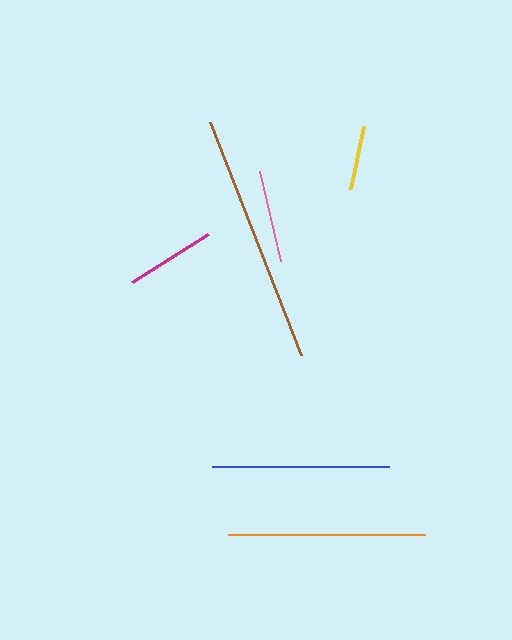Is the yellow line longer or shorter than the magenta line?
The magenta line is longer than the yellow line.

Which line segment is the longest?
The brown line is the longest at approximately 250 pixels.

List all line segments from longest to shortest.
From longest to shortest: brown, orange, blue, pink, magenta, yellow.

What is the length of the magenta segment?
The magenta segment is approximately 90 pixels long.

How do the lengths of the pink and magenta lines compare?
The pink and magenta lines are approximately the same length.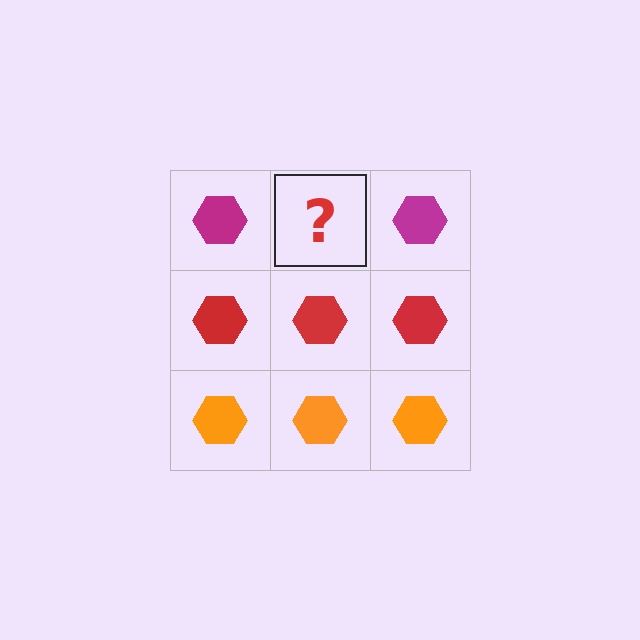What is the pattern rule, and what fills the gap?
The rule is that each row has a consistent color. The gap should be filled with a magenta hexagon.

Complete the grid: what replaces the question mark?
The question mark should be replaced with a magenta hexagon.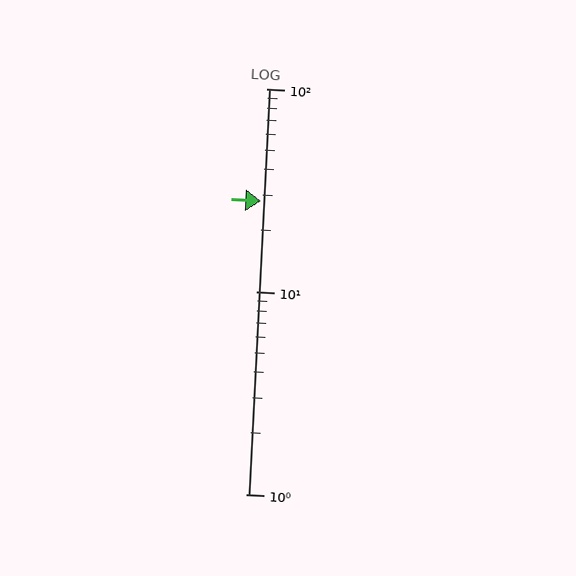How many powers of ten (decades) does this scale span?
The scale spans 2 decades, from 1 to 100.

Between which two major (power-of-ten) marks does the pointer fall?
The pointer is between 10 and 100.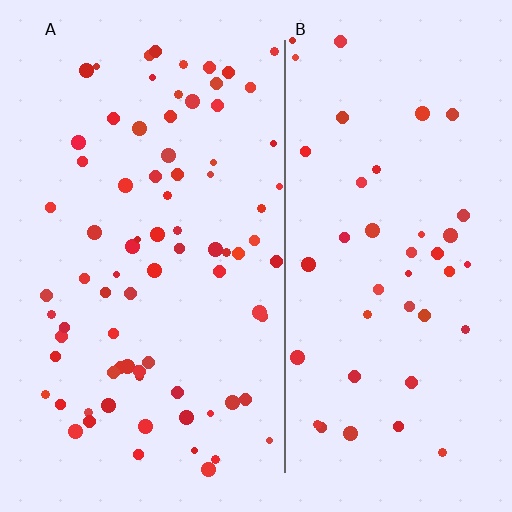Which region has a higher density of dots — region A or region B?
A (the left).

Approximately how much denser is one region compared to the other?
Approximately 1.8× — region A over region B.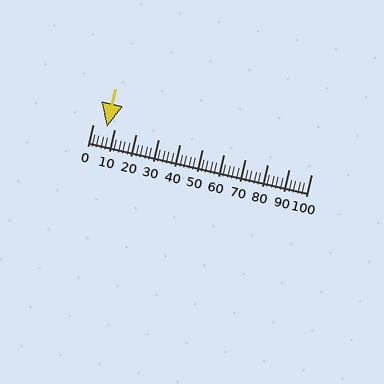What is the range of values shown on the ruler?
The ruler shows values from 0 to 100.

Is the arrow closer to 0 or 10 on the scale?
The arrow is closer to 10.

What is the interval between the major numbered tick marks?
The major tick marks are spaced 10 units apart.